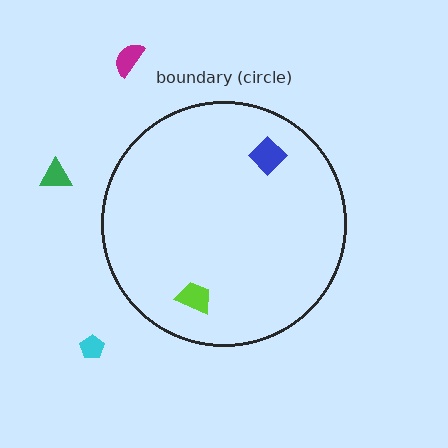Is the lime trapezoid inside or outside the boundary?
Inside.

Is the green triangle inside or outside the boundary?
Outside.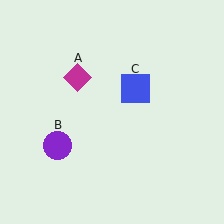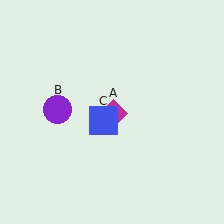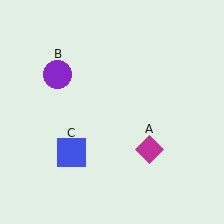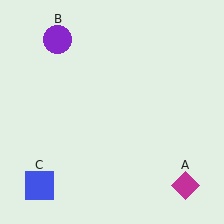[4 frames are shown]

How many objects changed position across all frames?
3 objects changed position: magenta diamond (object A), purple circle (object B), blue square (object C).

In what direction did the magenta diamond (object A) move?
The magenta diamond (object A) moved down and to the right.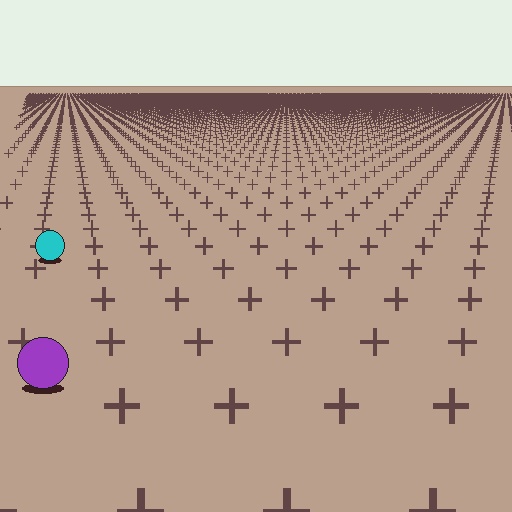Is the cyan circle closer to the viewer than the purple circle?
No. The purple circle is closer — you can tell from the texture gradient: the ground texture is coarser near it.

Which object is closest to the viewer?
The purple circle is closest. The texture marks near it are larger and more spread out.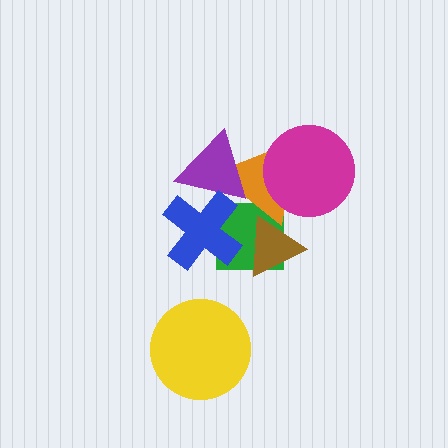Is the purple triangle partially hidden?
Yes, it is partially covered by another shape.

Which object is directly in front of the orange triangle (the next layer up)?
The brown triangle is directly in front of the orange triangle.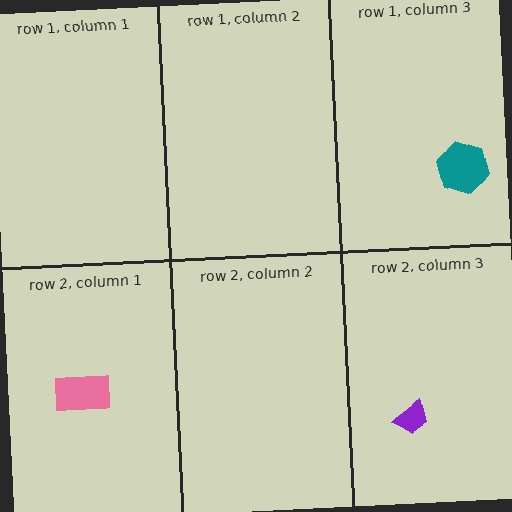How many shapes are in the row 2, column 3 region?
1.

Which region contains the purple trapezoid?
The row 2, column 3 region.